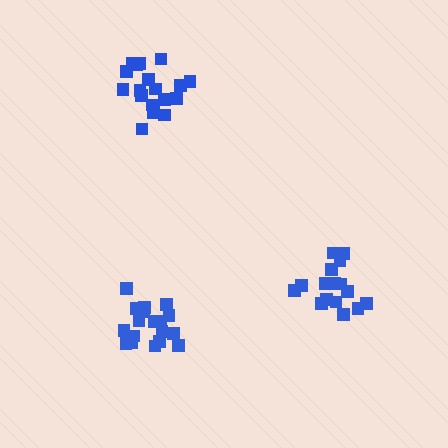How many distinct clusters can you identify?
There are 3 distinct clusters.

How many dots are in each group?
Group 1: 16 dots, Group 2: 18 dots, Group 3: 19 dots (53 total).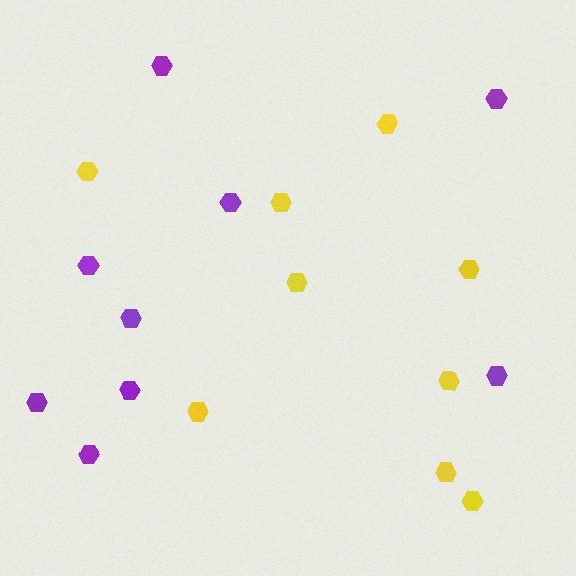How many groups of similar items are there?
There are 2 groups: one group of purple hexagons (9) and one group of yellow hexagons (9).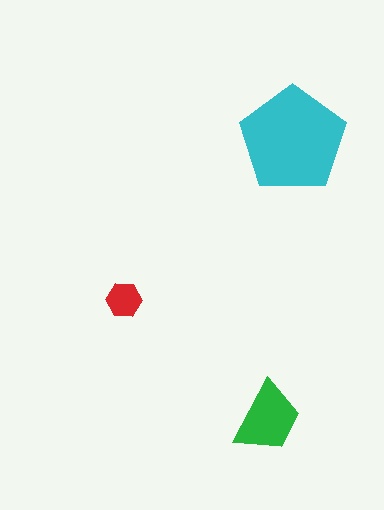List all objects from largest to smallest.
The cyan pentagon, the green trapezoid, the red hexagon.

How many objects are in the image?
There are 3 objects in the image.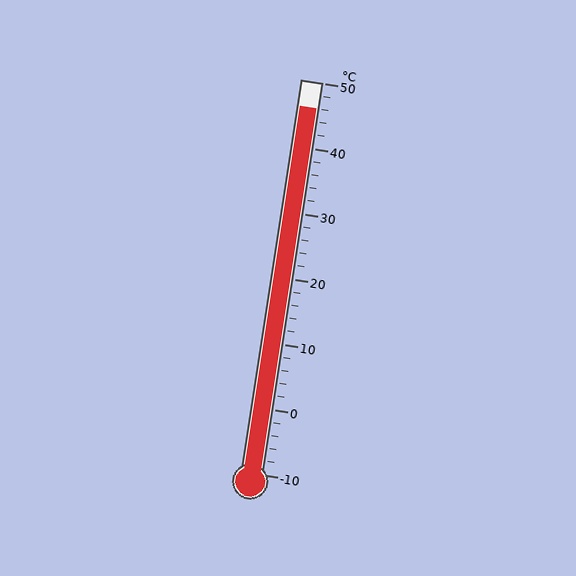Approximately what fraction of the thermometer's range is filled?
The thermometer is filled to approximately 95% of its range.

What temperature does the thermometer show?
The thermometer shows approximately 46°C.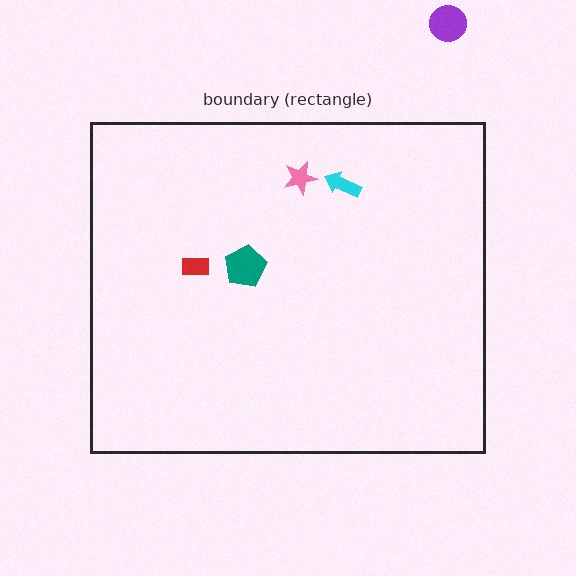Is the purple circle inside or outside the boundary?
Outside.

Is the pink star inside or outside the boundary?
Inside.